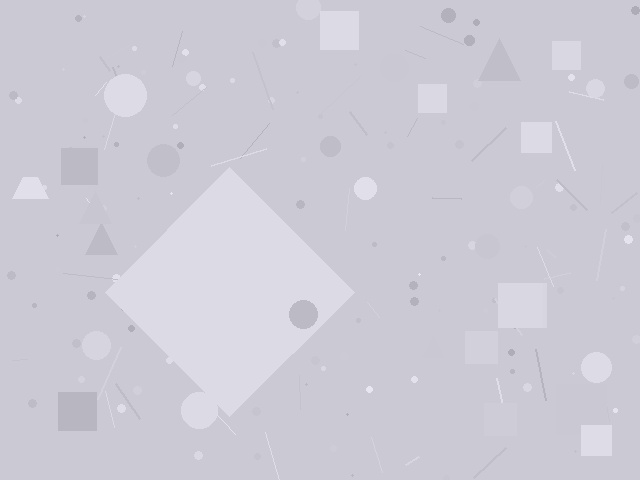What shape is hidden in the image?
A diamond is hidden in the image.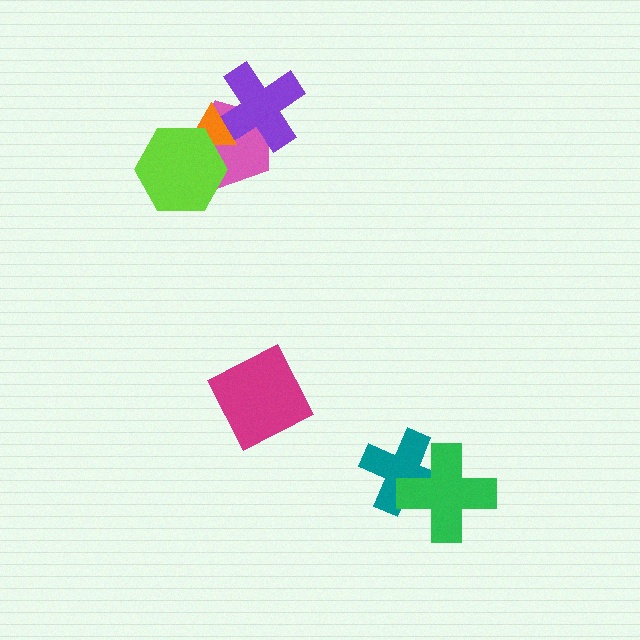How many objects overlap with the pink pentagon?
3 objects overlap with the pink pentagon.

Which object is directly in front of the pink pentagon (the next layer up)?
The purple cross is directly in front of the pink pentagon.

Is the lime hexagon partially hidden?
No, no other shape covers it.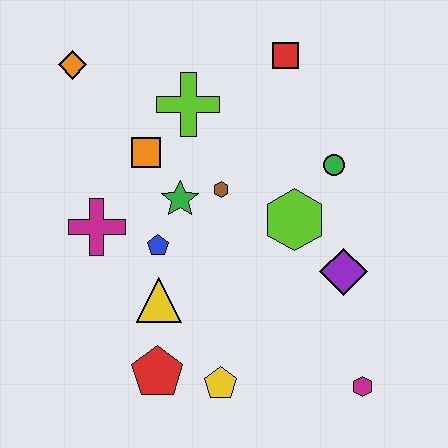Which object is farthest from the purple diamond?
The orange diamond is farthest from the purple diamond.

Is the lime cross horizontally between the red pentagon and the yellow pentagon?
Yes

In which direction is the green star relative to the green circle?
The green star is to the left of the green circle.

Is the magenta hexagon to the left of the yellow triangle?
No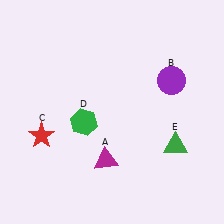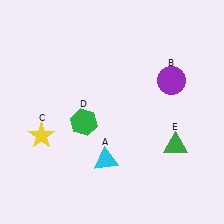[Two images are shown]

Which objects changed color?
A changed from magenta to cyan. C changed from red to yellow.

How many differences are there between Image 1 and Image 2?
There are 2 differences between the two images.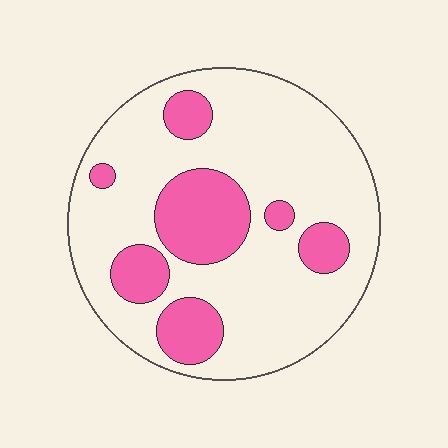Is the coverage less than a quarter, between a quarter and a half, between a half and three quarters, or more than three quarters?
Less than a quarter.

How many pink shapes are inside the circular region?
7.